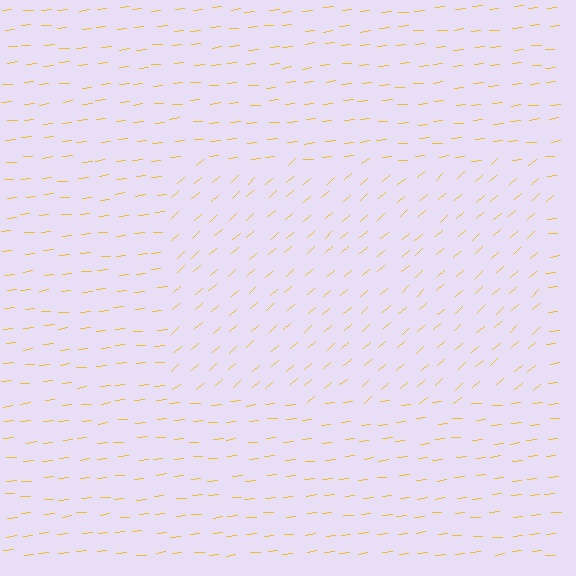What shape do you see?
I see a rectangle.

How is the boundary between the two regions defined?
The boundary is defined purely by a change in line orientation (approximately 35 degrees difference). All lines are the same color and thickness.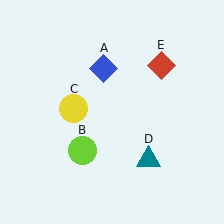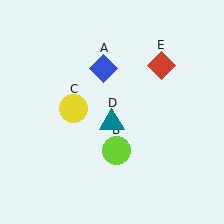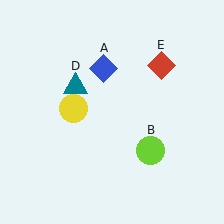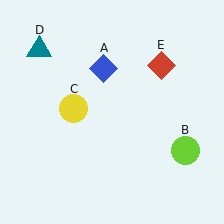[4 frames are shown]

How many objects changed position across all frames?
2 objects changed position: lime circle (object B), teal triangle (object D).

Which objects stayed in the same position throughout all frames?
Blue diamond (object A) and yellow circle (object C) and red diamond (object E) remained stationary.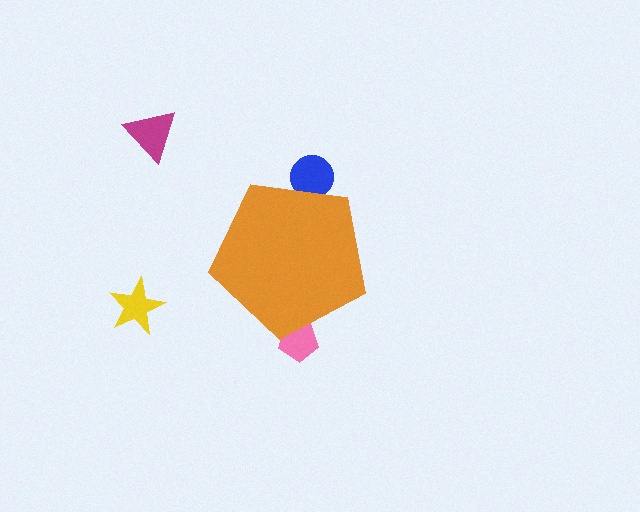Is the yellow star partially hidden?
No, the yellow star is fully visible.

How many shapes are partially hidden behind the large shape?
2 shapes are partially hidden.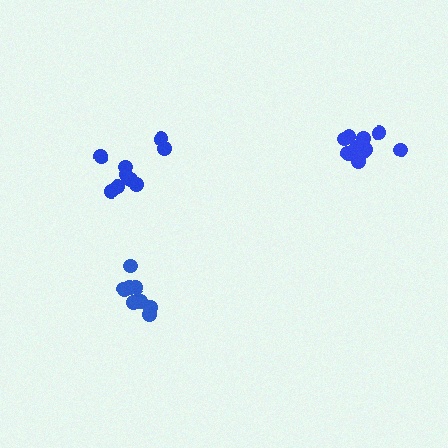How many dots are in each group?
Group 1: 11 dots, Group 2: 8 dots, Group 3: 9 dots (28 total).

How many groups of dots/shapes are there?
There are 3 groups.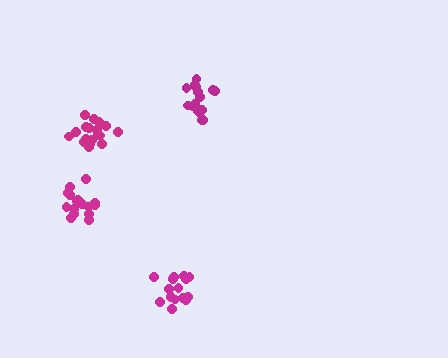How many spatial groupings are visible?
There are 4 spatial groupings.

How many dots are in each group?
Group 1: 16 dots, Group 2: 17 dots, Group 3: 18 dots, Group 4: 15 dots (66 total).